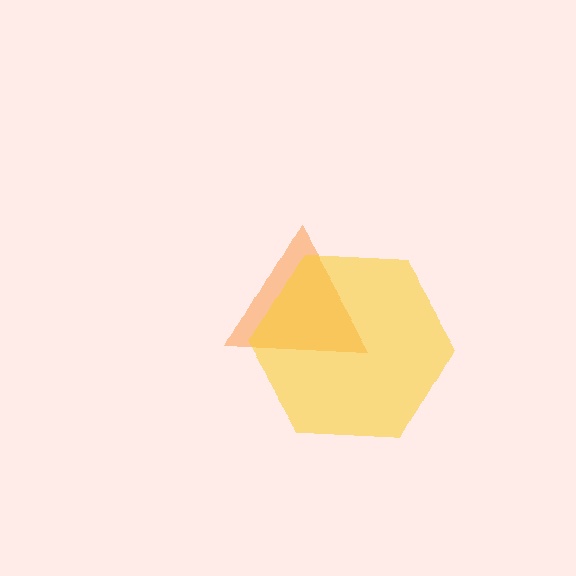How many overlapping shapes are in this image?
There are 2 overlapping shapes in the image.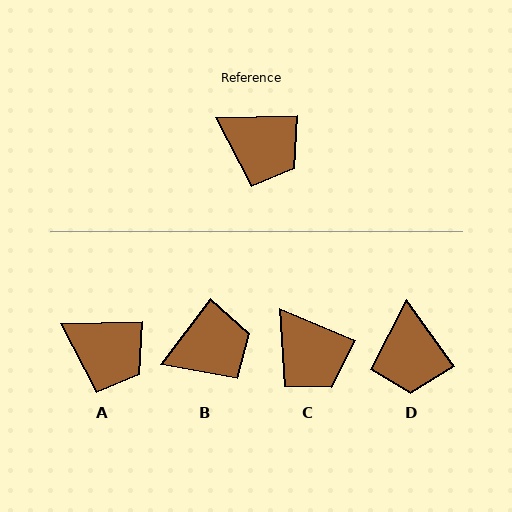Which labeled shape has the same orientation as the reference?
A.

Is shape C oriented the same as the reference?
No, it is off by about 24 degrees.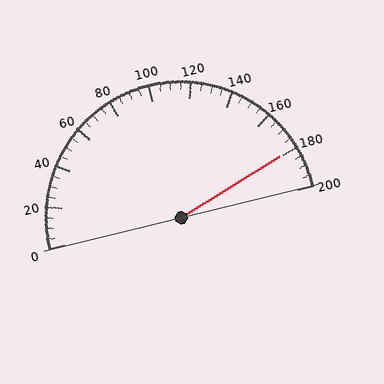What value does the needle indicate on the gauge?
The needle indicates approximately 180.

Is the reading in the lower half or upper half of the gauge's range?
The reading is in the upper half of the range (0 to 200).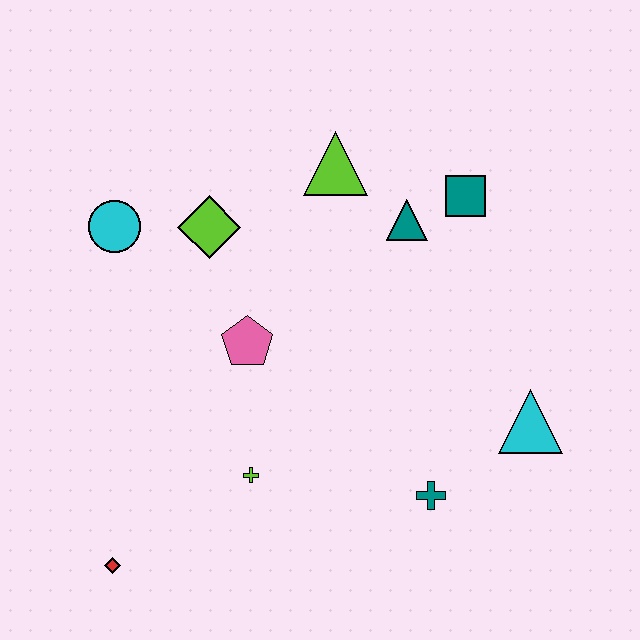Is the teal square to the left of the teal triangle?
No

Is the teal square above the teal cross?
Yes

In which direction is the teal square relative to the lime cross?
The teal square is above the lime cross.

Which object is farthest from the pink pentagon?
The cyan triangle is farthest from the pink pentagon.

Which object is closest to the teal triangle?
The teal square is closest to the teal triangle.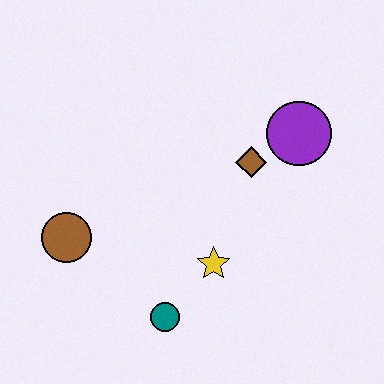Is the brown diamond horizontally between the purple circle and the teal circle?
Yes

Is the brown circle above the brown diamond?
No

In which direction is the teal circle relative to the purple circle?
The teal circle is below the purple circle.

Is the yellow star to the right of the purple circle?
No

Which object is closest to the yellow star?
The teal circle is closest to the yellow star.